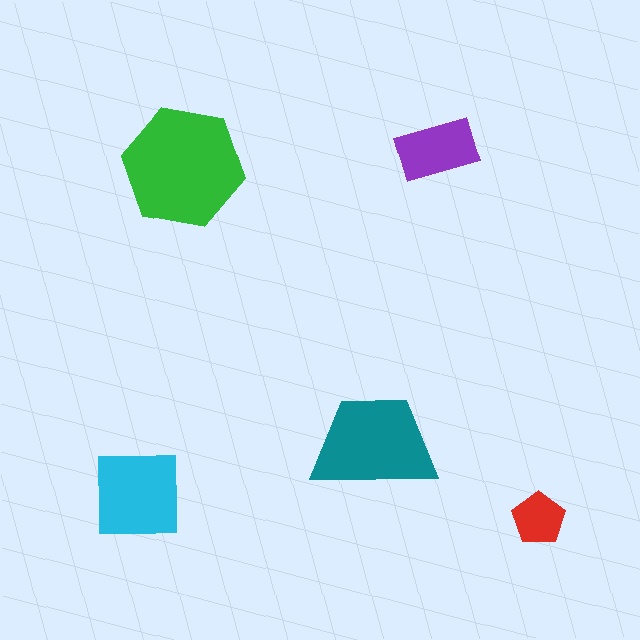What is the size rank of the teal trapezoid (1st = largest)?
2nd.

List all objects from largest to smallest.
The green hexagon, the teal trapezoid, the cyan square, the purple rectangle, the red pentagon.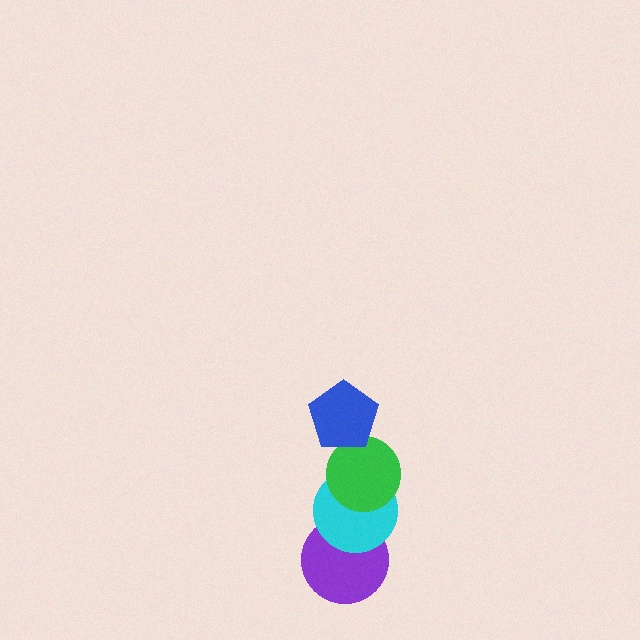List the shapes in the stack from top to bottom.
From top to bottom: the blue pentagon, the green circle, the cyan circle, the purple circle.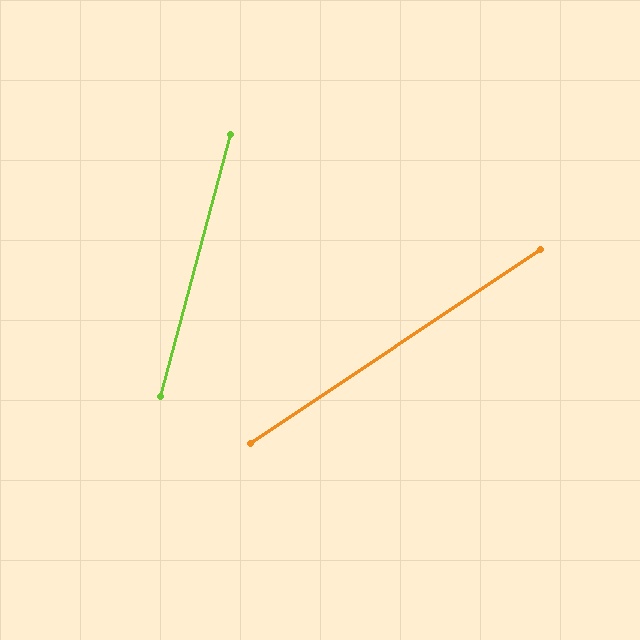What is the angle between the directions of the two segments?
Approximately 41 degrees.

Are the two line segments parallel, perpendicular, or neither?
Neither parallel nor perpendicular — they differ by about 41°.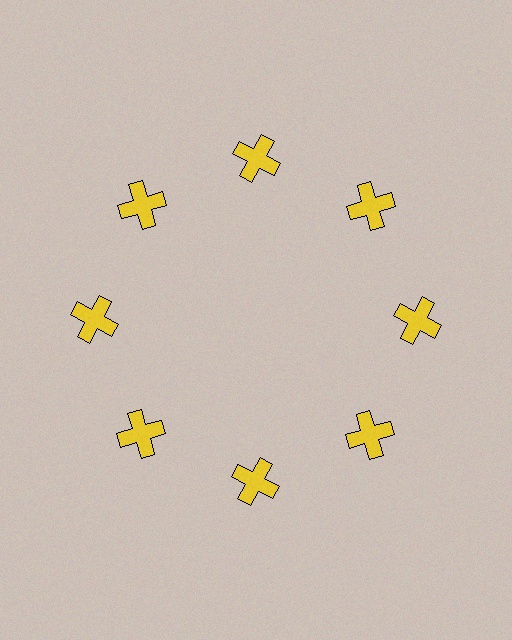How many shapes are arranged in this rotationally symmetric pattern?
There are 8 shapes, arranged in 8 groups of 1.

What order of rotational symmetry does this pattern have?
This pattern has 8-fold rotational symmetry.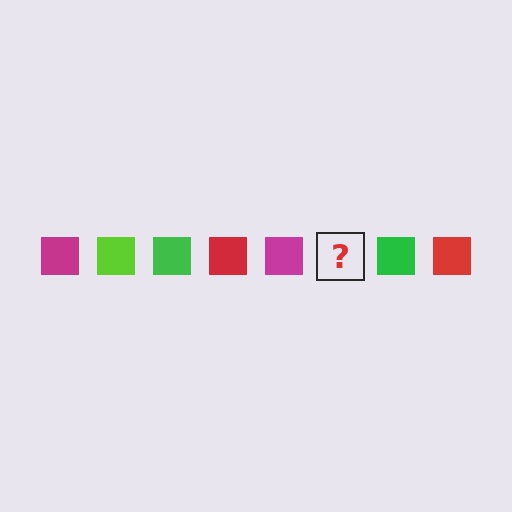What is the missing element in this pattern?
The missing element is a lime square.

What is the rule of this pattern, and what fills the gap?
The rule is that the pattern cycles through magenta, lime, green, red squares. The gap should be filled with a lime square.